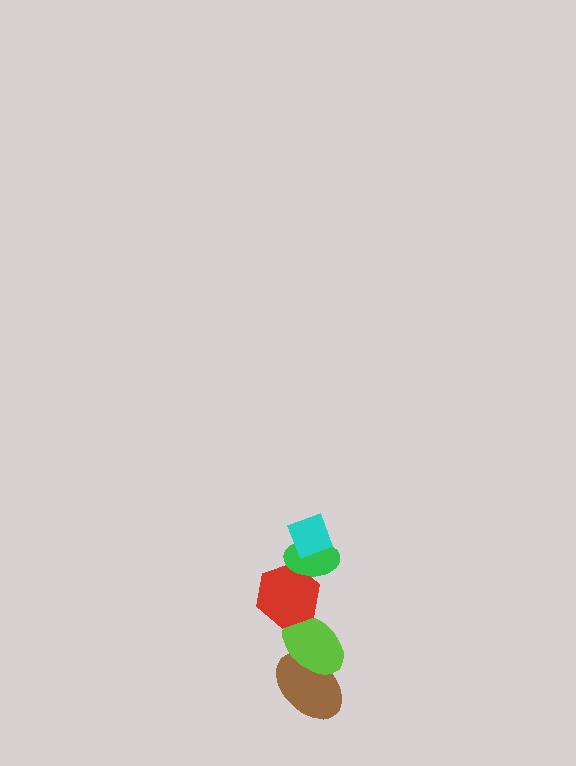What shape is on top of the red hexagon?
The green ellipse is on top of the red hexagon.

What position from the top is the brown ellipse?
The brown ellipse is 5th from the top.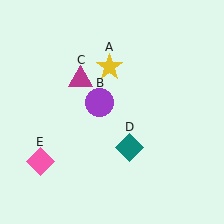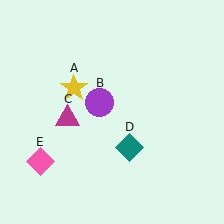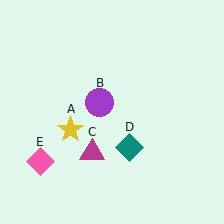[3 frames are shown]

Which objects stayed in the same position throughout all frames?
Purple circle (object B) and teal diamond (object D) and pink diamond (object E) remained stationary.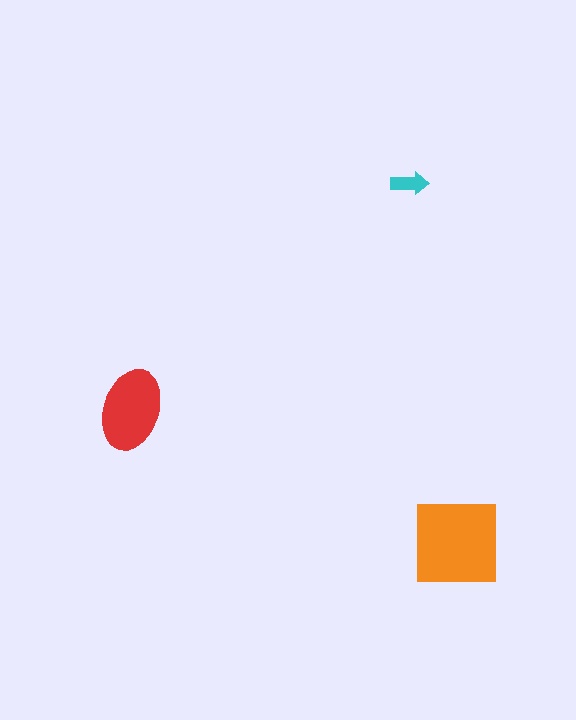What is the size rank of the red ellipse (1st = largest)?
2nd.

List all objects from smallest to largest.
The cyan arrow, the red ellipse, the orange square.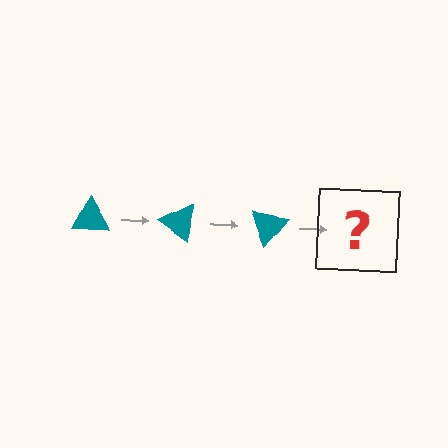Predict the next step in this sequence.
The next step is a teal triangle rotated 105 degrees.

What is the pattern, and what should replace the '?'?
The pattern is that the triangle rotates 35 degrees each step. The '?' should be a teal triangle rotated 105 degrees.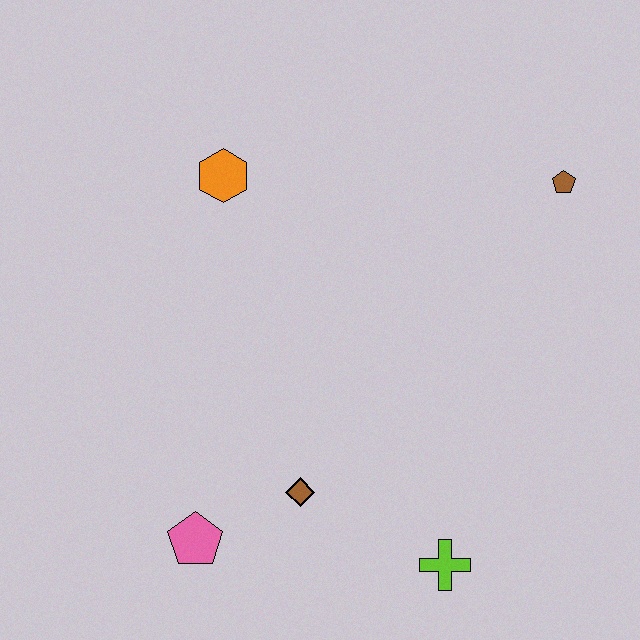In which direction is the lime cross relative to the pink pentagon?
The lime cross is to the right of the pink pentagon.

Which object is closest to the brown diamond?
The pink pentagon is closest to the brown diamond.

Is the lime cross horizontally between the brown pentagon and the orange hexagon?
Yes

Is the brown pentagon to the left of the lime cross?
No